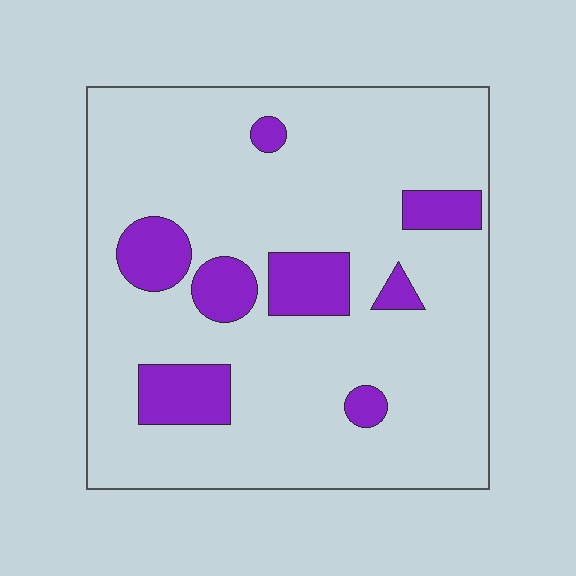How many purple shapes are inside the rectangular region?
8.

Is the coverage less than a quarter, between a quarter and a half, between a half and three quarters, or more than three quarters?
Less than a quarter.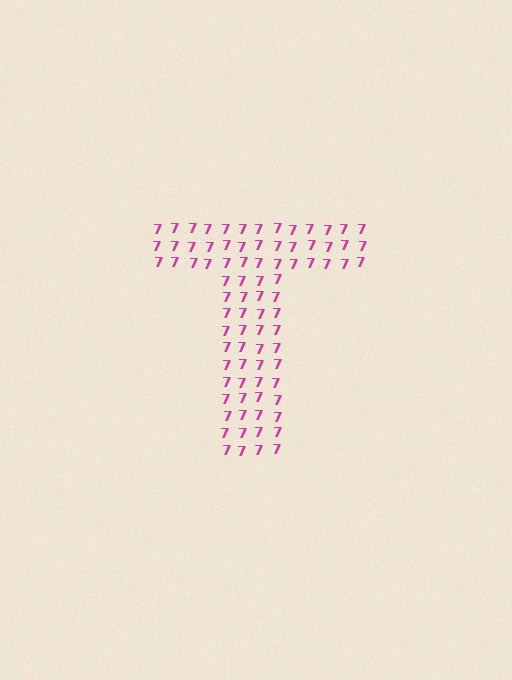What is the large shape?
The large shape is the letter T.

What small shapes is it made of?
It is made of small digit 7's.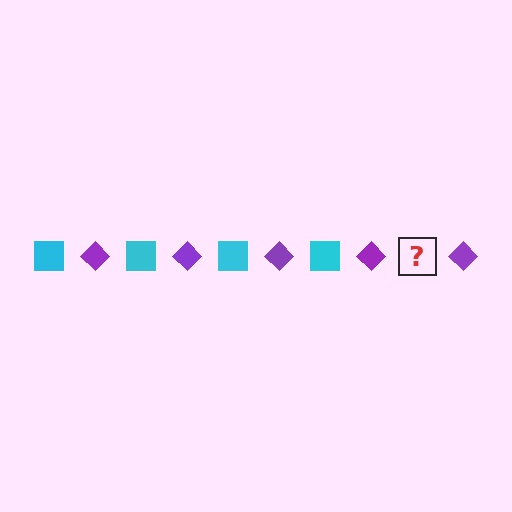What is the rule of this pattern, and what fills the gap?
The rule is that the pattern alternates between cyan square and purple diamond. The gap should be filled with a cyan square.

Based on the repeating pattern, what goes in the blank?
The blank should be a cyan square.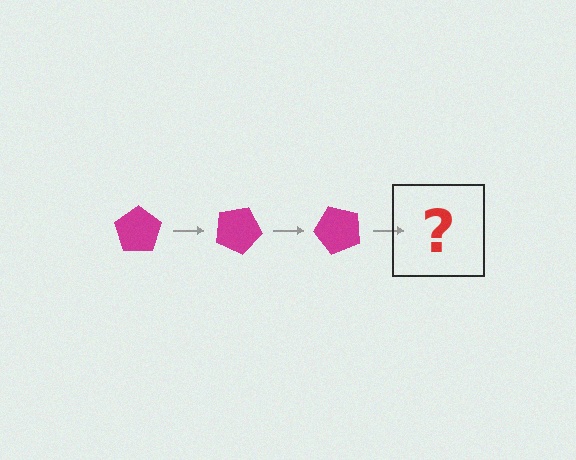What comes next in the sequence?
The next element should be a magenta pentagon rotated 75 degrees.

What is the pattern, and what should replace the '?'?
The pattern is that the pentagon rotates 25 degrees each step. The '?' should be a magenta pentagon rotated 75 degrees.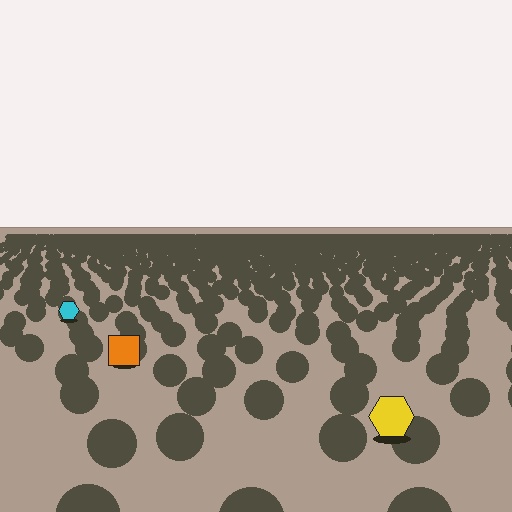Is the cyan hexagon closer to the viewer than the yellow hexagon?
No. The yellow hexagon is closer — you can tell from the texture gradient: the ground texture is coarser near it.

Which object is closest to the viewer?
The yellow hexagon is closest. The texture marks near it are larger and more spread out.